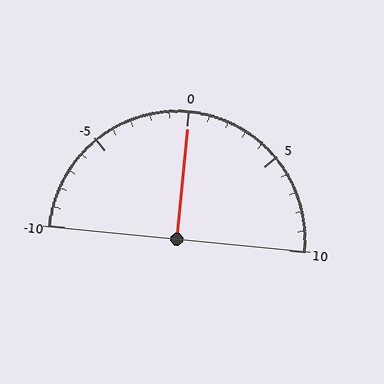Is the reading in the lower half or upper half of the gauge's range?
The reading is in the upper half of the range (-10 to 10).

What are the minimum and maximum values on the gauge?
The gauge ranges from -10 to 10.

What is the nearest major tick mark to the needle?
The nearest major tick mark is 0.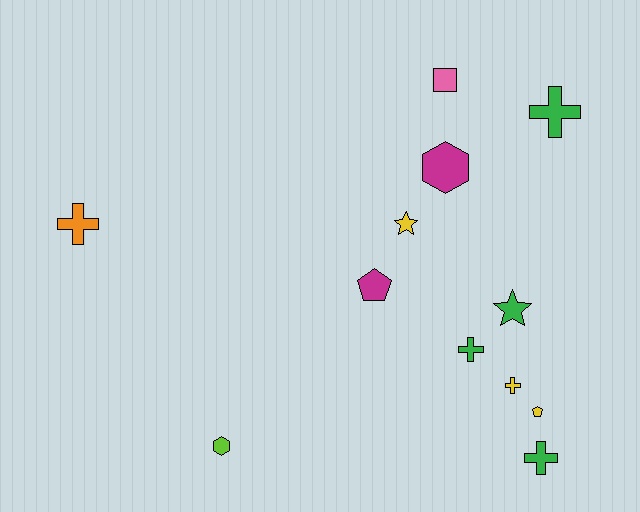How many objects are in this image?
There are 12 objects.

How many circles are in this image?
There are no circles.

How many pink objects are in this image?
There is 1 pink object.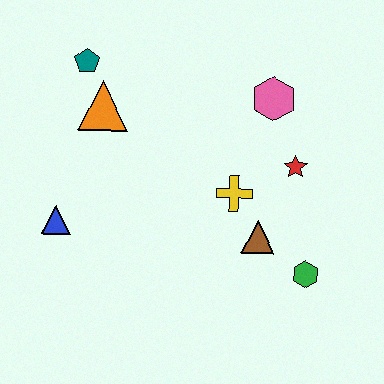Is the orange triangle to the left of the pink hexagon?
Yes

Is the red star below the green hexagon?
No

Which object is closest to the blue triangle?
The orange triangle is closest to the blue triangle.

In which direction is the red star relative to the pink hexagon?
The red star is below the pink hexagon.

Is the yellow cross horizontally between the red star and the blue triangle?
Yes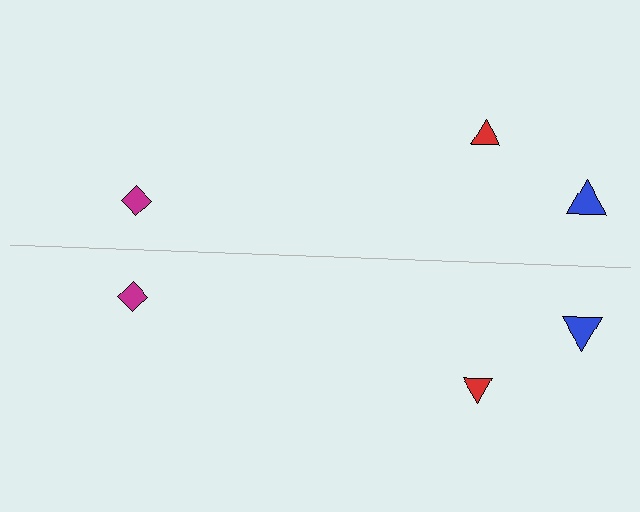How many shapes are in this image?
There are 6 shapes in this image.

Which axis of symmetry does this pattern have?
The pattern has a horizontal axis of symmetry running through the center of the image.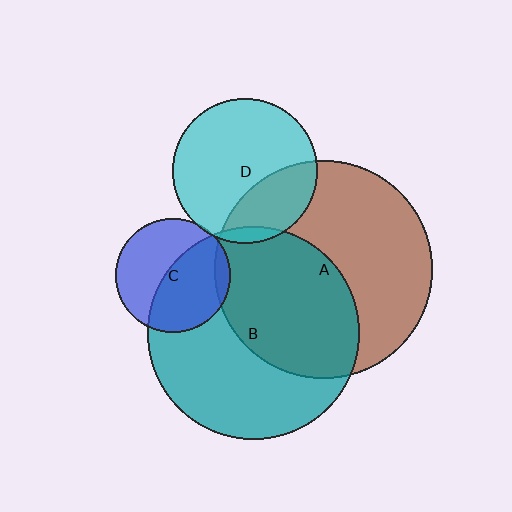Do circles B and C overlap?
Yes.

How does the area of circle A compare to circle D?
Approximately 2.3 times.